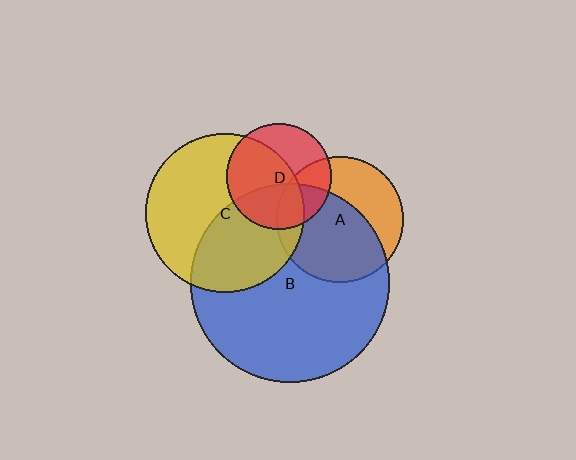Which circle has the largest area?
Circle B (blue).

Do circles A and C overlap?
Yes.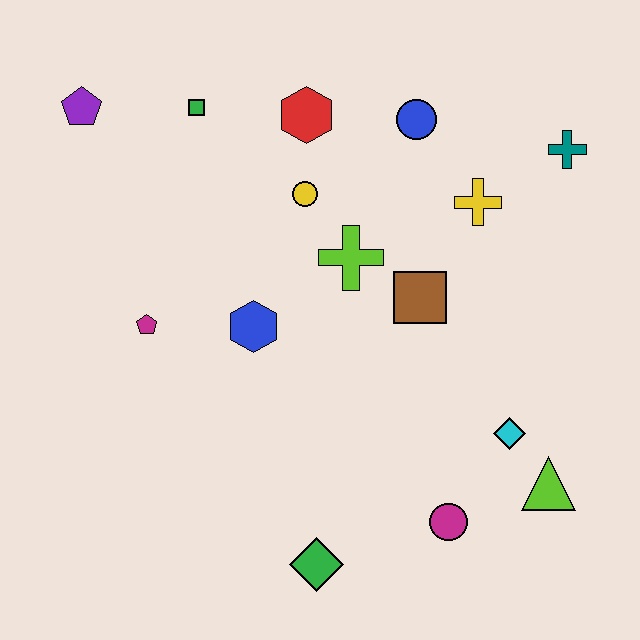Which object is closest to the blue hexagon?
The magenta pentagon is closest to the blue hexagon.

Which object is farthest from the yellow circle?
The lime triangle is farthest from the yellow circle.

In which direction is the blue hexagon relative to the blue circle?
The blue hexagon is below the blue circle.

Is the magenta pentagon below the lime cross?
Yes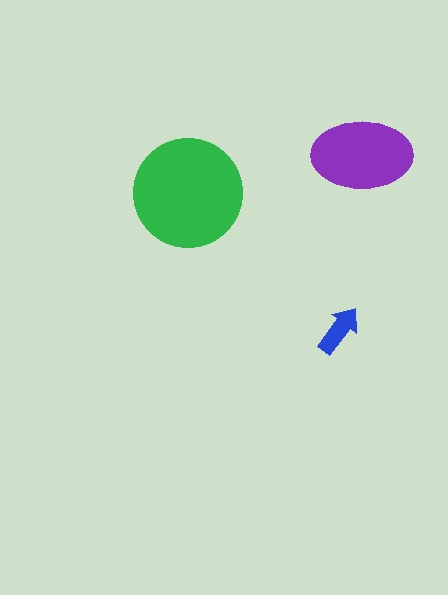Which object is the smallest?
The blue arrow.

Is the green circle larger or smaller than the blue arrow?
Larger.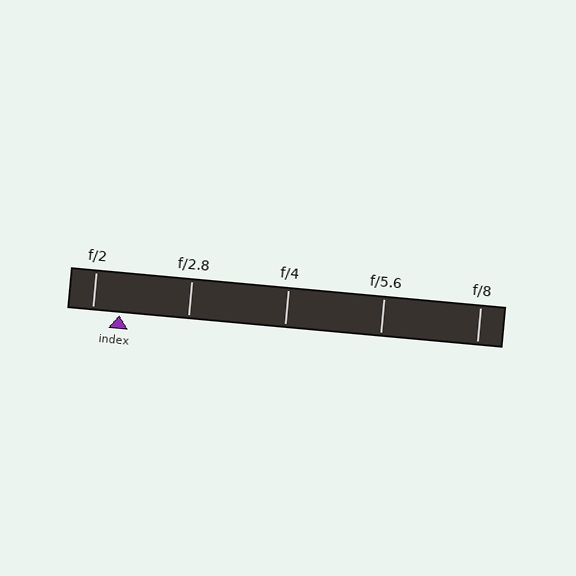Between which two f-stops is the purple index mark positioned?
The index mark is between f/2 and f/2.8.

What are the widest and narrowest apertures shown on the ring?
The widest aperture shown is f/2 and the narrowest is f/8.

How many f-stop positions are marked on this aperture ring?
There are 5 f-stop positions marked.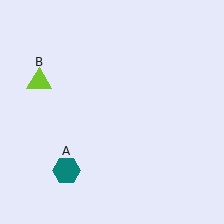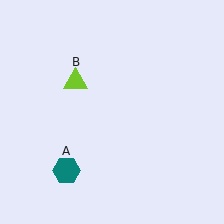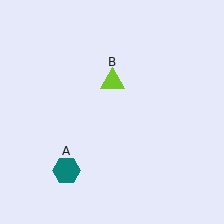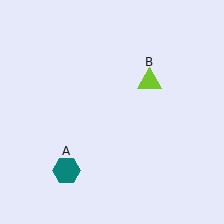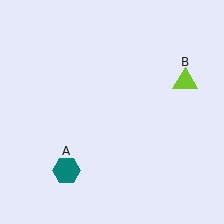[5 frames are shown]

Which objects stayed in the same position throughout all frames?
Teal hexagon (object A) remained stationary.